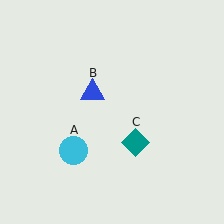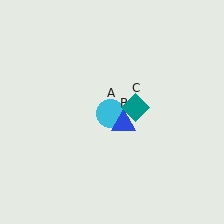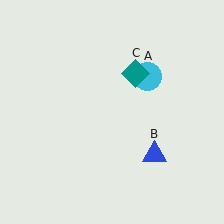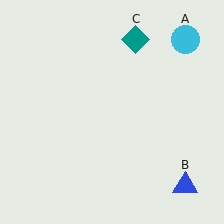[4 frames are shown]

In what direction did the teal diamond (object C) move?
The teal diamond (object C) moved up.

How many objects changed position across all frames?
3 objects changed position: cyan circle (object A), blue triangle (object B), teal diamond (object C).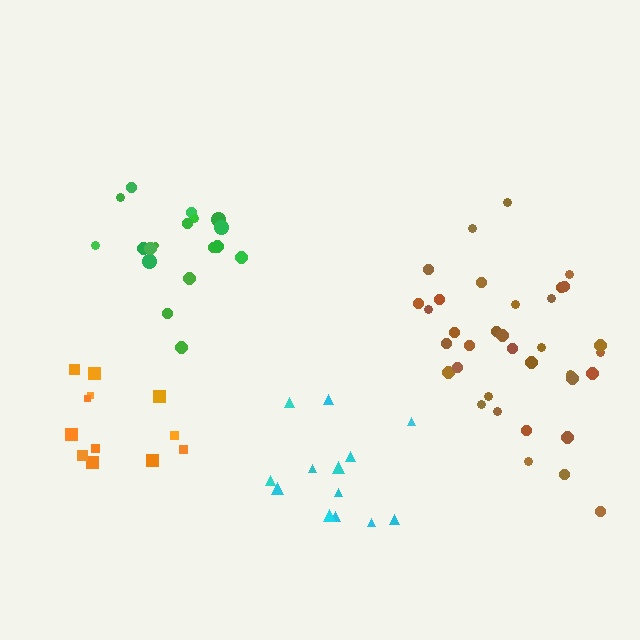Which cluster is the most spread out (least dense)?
Brown.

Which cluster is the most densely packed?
Green.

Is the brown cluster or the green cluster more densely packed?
Green.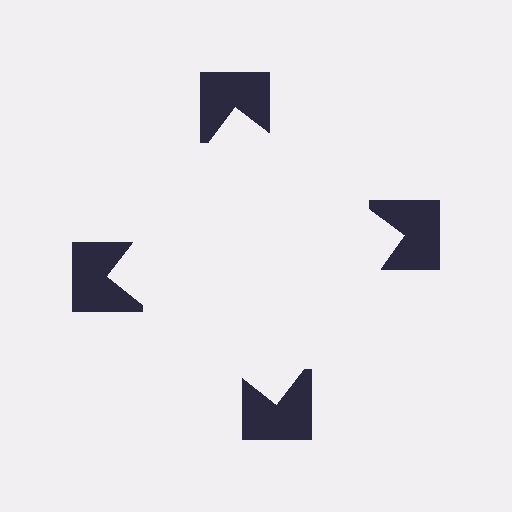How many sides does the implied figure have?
4 sides.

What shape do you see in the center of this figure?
An illusory square — its edges are inferred from the aligned wedge cuts in the notched squares, not physically drawn.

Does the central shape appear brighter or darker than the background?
It typically appears slightly brighter than the background, even though no actual brightness change is drawn.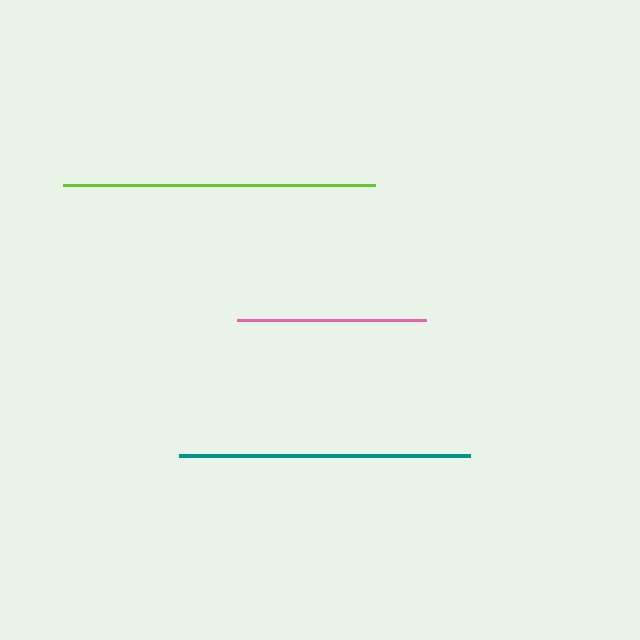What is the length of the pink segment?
The pink segment is approximately 188 pixels long.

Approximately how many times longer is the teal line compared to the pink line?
The teal line is approximately 1.5 times the length of the pink line.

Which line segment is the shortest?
The pink line is the shortest at approximately 188 pixels.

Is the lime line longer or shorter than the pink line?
The lime line is longer than the pink line.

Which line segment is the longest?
The lime line is the longest at approximately 312 pixels.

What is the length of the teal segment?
The teal segment is approximately 291 pixels long.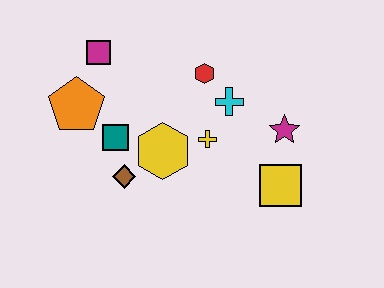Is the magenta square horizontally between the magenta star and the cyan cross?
No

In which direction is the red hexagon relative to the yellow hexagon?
The red hexagon is above the yellow hexagon.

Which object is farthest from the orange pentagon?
The yellow square is farthest from the orange pentagon.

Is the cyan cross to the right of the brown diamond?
Yes